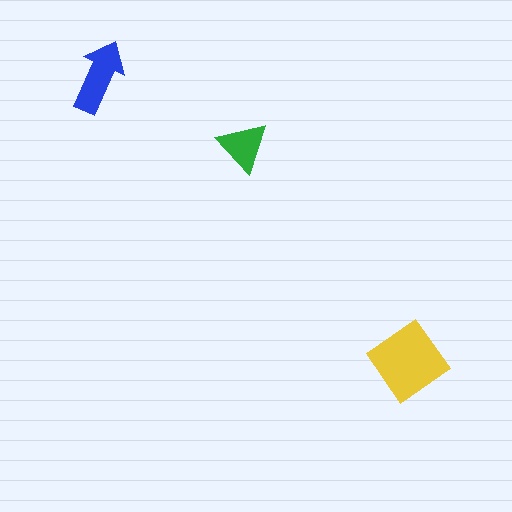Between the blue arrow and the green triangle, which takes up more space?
The blue arrow.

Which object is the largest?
The yellow diamond.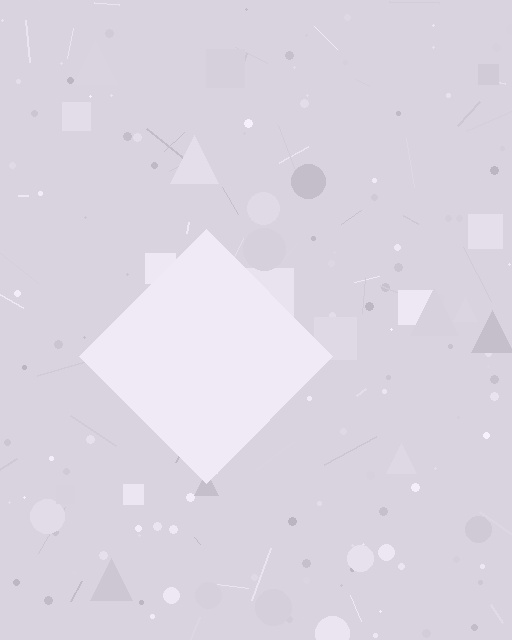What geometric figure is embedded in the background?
A diamond is embedded in the background.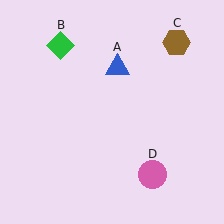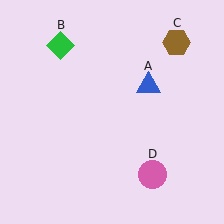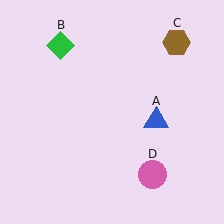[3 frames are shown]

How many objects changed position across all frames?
1 object changed position: blue triangle (object A).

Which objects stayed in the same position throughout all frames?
Green diamond (object B) and brown hexagon (object C) and pink circle (object D) remained stationary.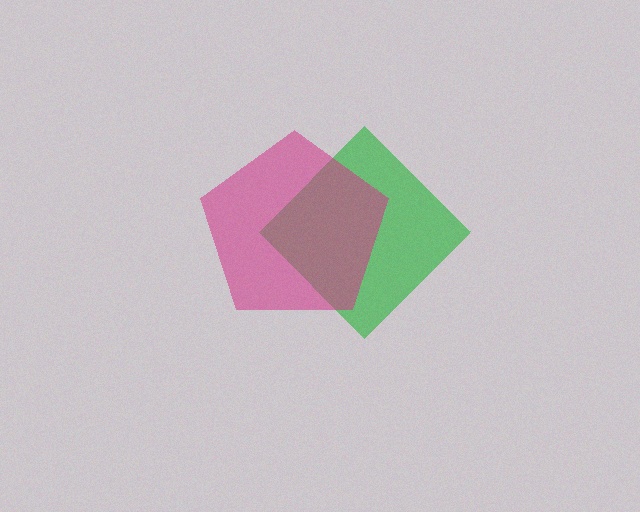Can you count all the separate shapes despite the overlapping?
Yes, there are 2 separate shapes.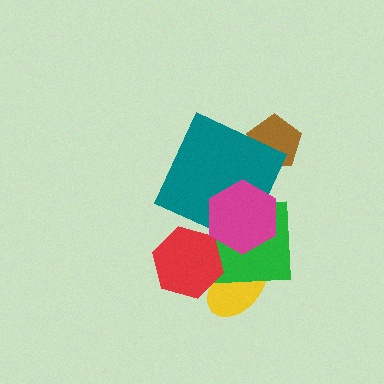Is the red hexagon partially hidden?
No, no other shape covers it.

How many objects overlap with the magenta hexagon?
2 objects overlap with the magenta hexagon.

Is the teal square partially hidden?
Yes, it is partially covered by another shape.